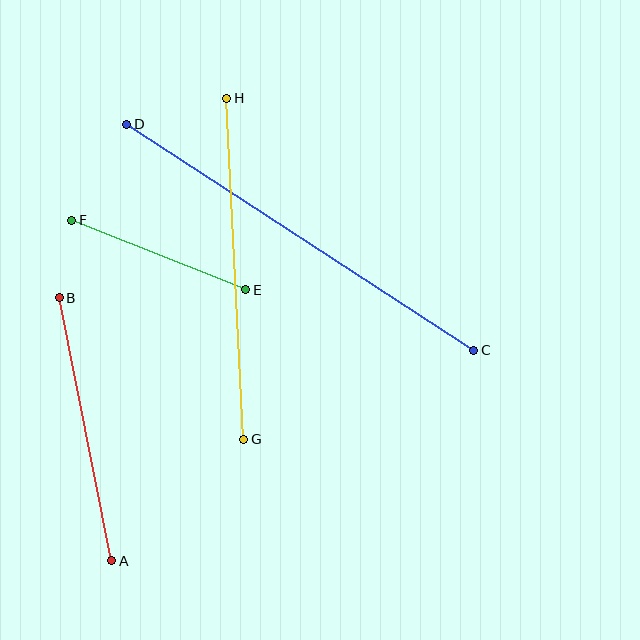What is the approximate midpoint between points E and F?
The midpoint is at approximately (159, 255) pixels.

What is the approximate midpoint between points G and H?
The midpoint is at approximately (235, 269) pixels.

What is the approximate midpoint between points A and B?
The midpoint is at approximately (86, 429) pixels.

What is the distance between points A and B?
The distance is approximately 269 pixels.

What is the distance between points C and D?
The distance is approximately 414 pixels.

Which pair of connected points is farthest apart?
Points C and D are farthest apart.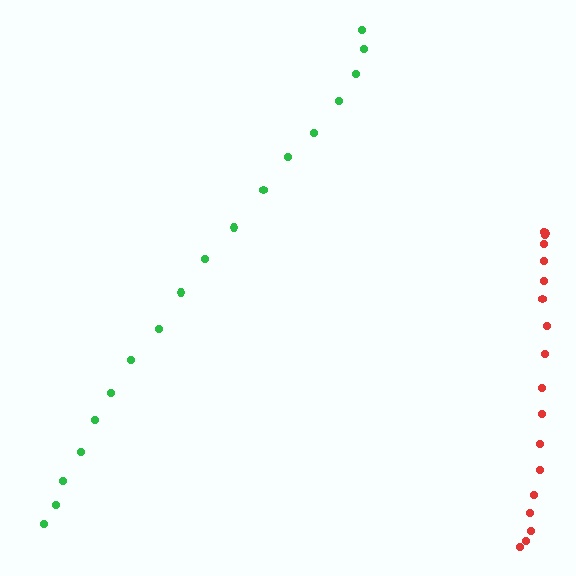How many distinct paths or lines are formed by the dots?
There are 2 distinct paths.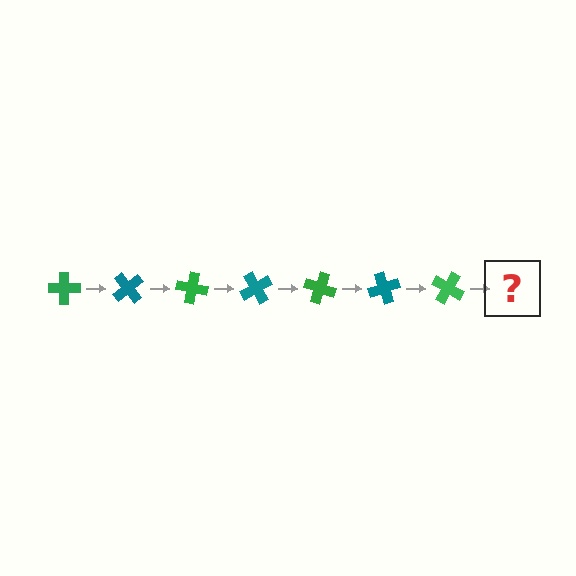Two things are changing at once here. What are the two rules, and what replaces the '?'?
The two rules are that it rotates 50 degrees each step and the color cycles through green and teal. The '?' should be a teal cross, rotated 350 degrees from the start.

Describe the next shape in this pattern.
It should be a teal cross, rotated 350 degrees from the start.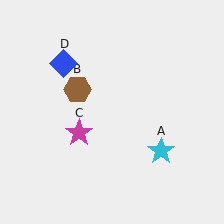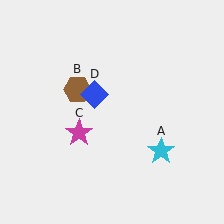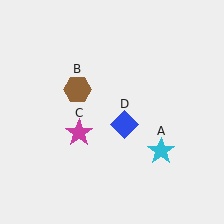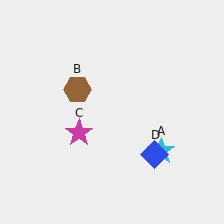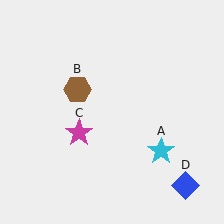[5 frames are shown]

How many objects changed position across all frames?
1 object changed position: blue diamond (object D).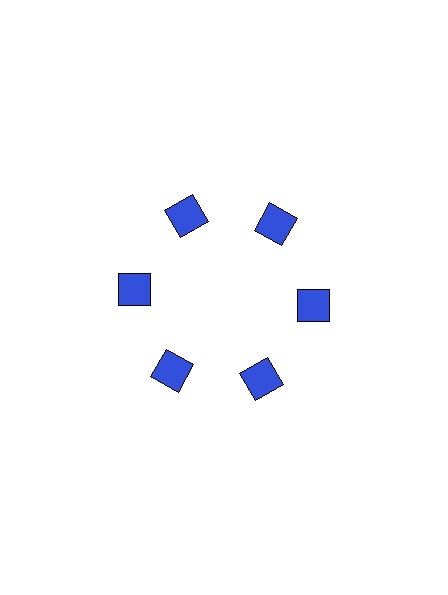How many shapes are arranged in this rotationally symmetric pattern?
There are 6 shapes, arranged in 6 groups of 1.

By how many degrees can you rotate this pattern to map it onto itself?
The pattern maps onto itself every 60 degrees of rotation.